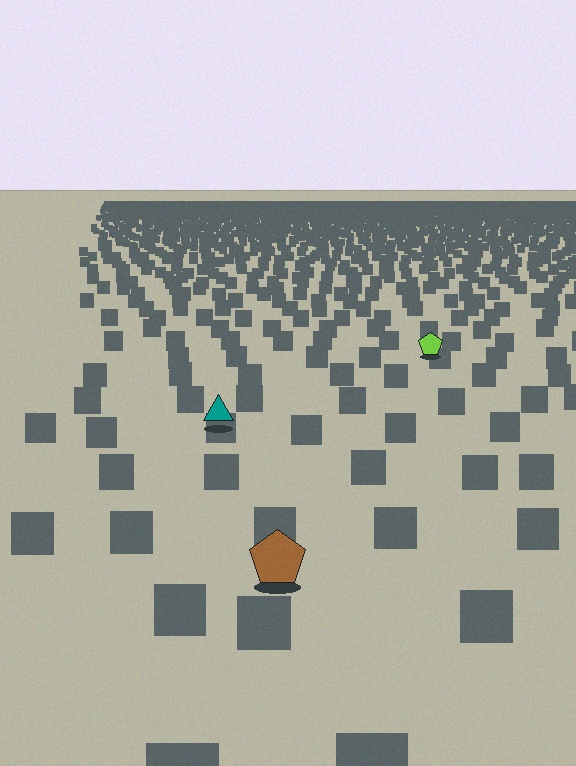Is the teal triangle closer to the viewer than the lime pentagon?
Yes. The teal triangle is closer — you can tell from the texture gradient: the ground texture is coarser near it.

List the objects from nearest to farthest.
From nearest to farthest: the brown pentagon, the teal triangle, the lime pentagon.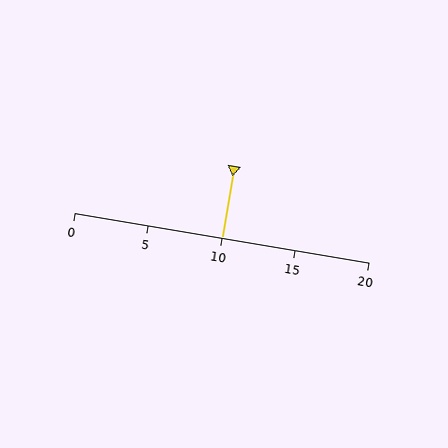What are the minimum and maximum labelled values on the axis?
The axis runs from 0 to 20.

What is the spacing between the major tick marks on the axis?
The major ticks are spaced 5 apart.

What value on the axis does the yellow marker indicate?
The marker indicates approximately 10.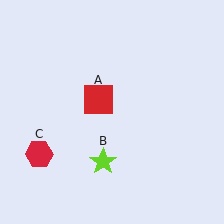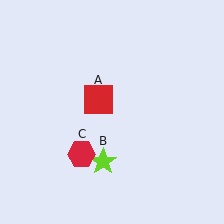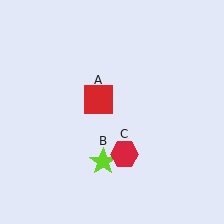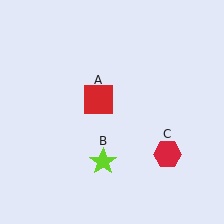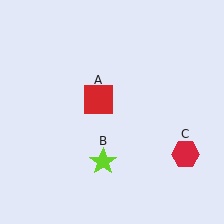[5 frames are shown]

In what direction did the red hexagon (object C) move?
The red hexagon (object C) moved right.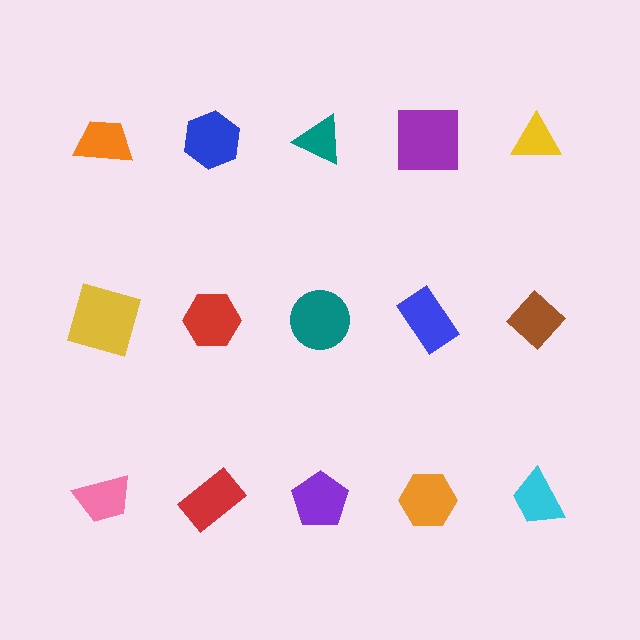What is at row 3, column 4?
An orange hexagon.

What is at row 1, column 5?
A yellow triangle.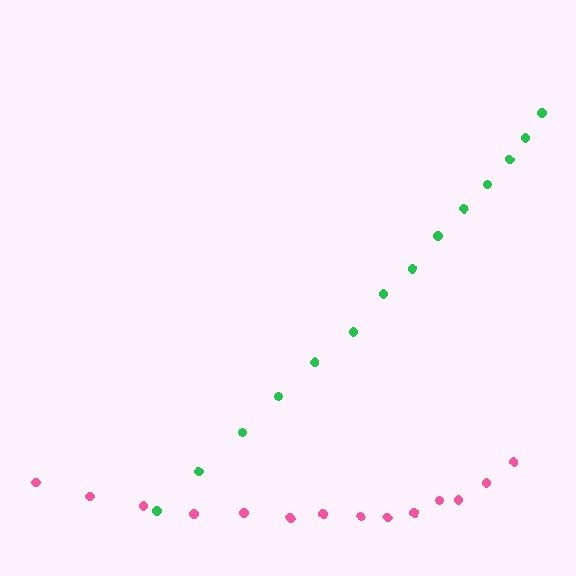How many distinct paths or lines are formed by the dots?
There are 2 distinct paths.